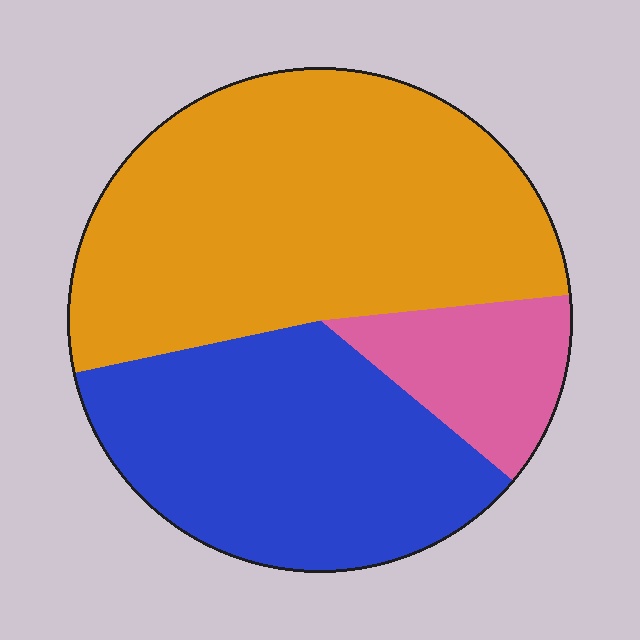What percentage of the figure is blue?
Blue covers around 35% of the figure.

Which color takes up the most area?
Orange, at roughly 50%.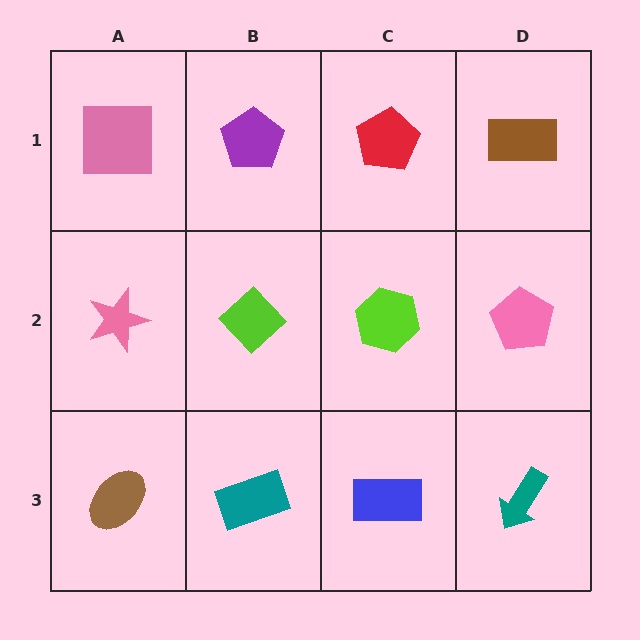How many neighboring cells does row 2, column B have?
4.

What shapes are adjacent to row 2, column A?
A pink square (row 1, column A), a brown ellipse (row 3, column A), a lime diamond (row 2, column B).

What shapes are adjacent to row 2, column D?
A brown rectangle (row 1, column D), a teal arrow (row 3, column D), a lime hexagon (row 2, column C).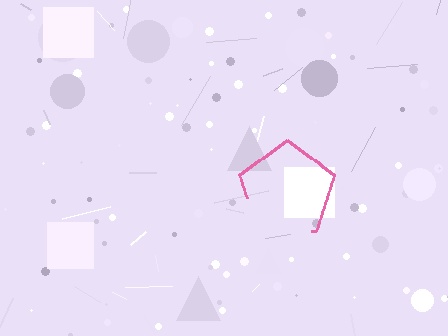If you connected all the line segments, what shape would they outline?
They would outline a pentagon.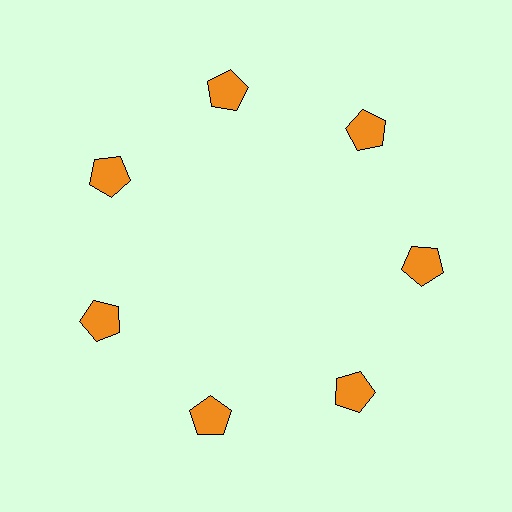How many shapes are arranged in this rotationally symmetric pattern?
There are 7 shapes, arranged in 7 groups of 1.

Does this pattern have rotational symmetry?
Yes, this pattern has 7-fold rotational symmetry. It looks the same after rotating 51 degrees around the center.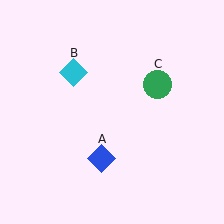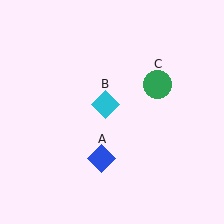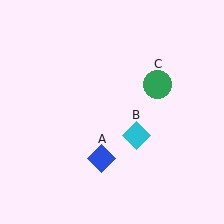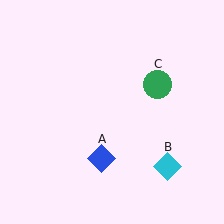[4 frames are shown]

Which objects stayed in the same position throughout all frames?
Blue diamond (object A) and green circle (object C) remained stationary.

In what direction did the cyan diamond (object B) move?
The cyan diamond (object B) moved down and to the right.